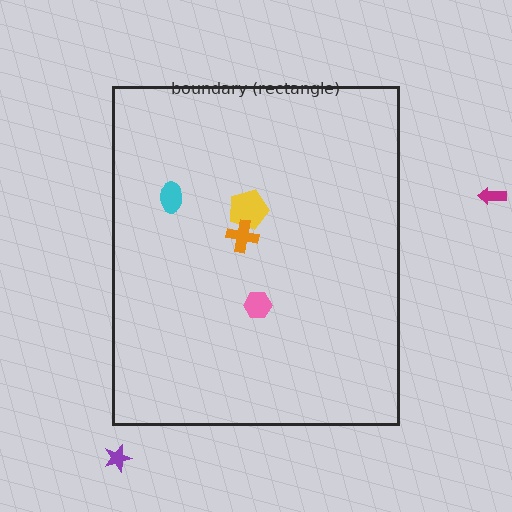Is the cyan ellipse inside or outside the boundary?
Inside.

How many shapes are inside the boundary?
4 inside, 2 outside.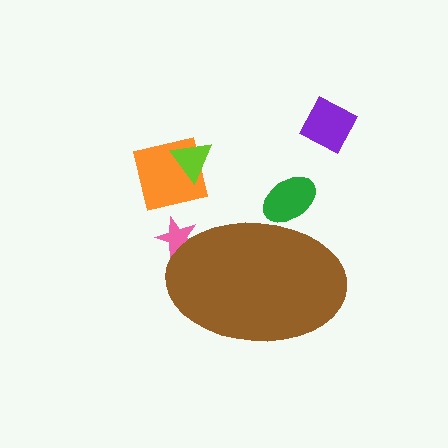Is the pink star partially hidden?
Yes, the pink star is partially hidden behind the brown ellipse.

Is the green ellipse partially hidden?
Yes, the green ellipse is partially hidden behind the brown ellipse.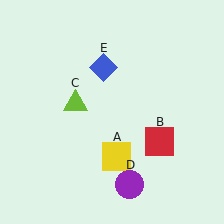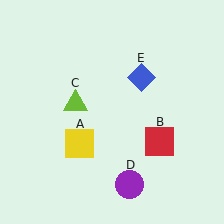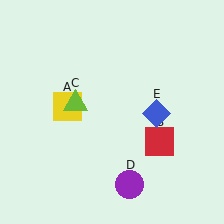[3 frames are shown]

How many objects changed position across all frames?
2 objects changed position: yellow square (object A), blue diamond (object E).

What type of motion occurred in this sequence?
The yellow square (object A), blue diamond (object E) rotated clockwise around the center of the scene.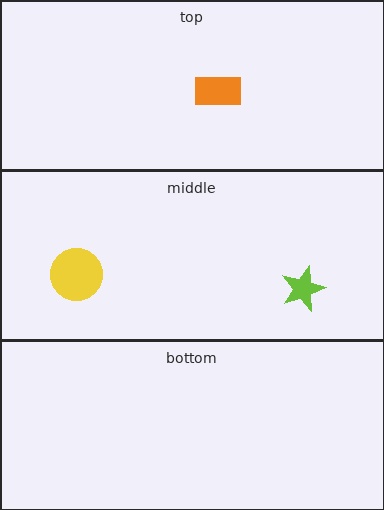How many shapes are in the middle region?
2.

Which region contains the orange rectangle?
The top region.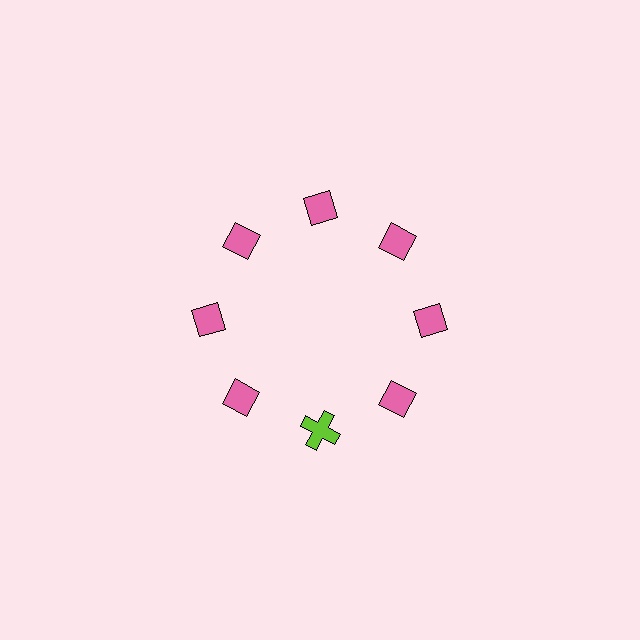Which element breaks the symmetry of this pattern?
The lime cross at roughly the 6 o'clock position breaks the symmetry. All other shapes are pink diamonds.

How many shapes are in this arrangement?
There are 8 shapes arranged in a ring pattern.